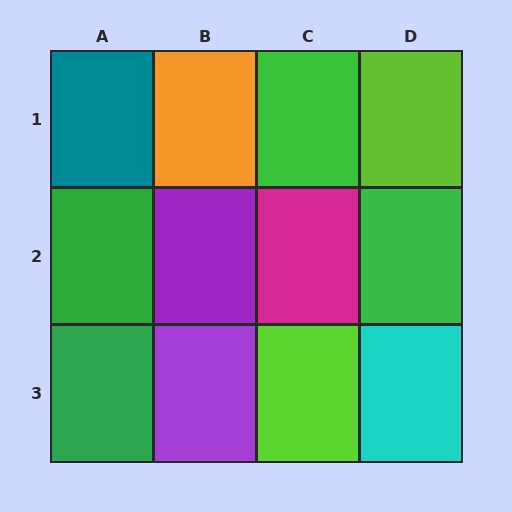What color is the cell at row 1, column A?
Teal.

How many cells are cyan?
1 cell is cyan.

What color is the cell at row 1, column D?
Lime.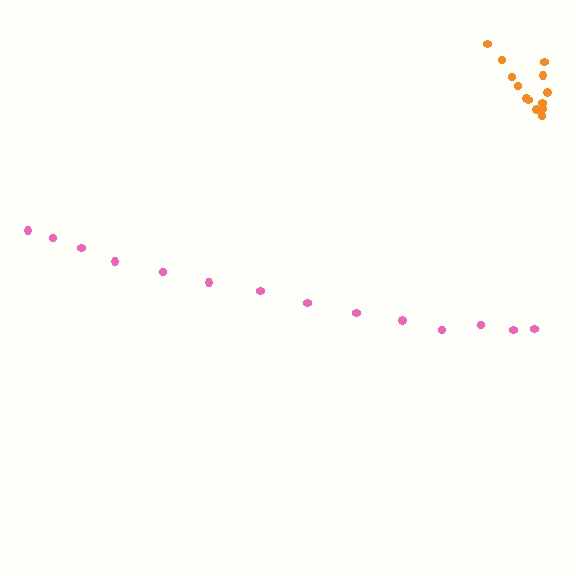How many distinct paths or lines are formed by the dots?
There are 2 distinct paths.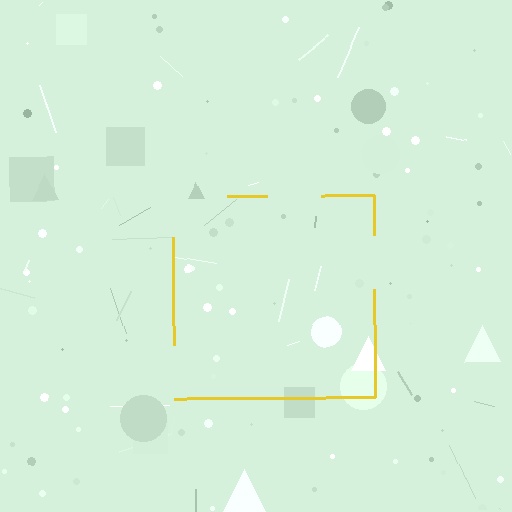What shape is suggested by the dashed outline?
The dashed outline suggests a square.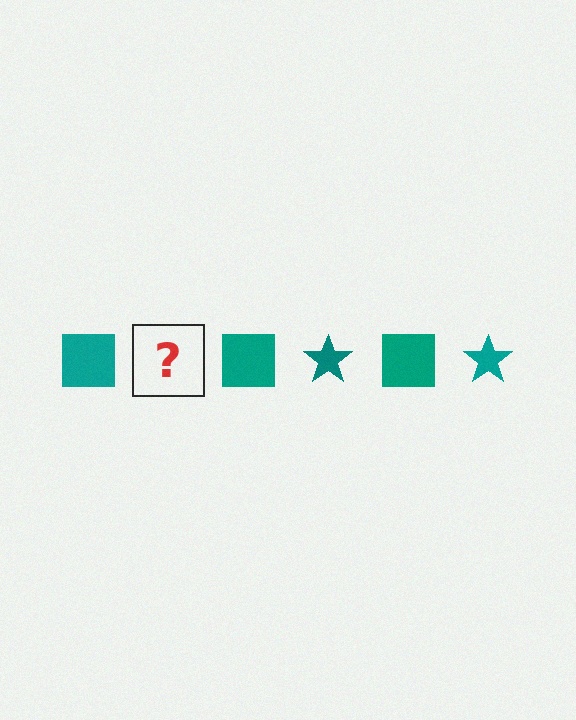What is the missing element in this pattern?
The missing element is a teal star.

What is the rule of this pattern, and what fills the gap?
The rule is that the pattern cycles through square, star shapes in teal. The gap should be filled with a teal star.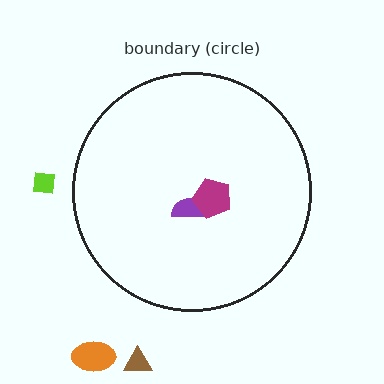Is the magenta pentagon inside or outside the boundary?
Inside.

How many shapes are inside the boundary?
2 inside, 3 outside.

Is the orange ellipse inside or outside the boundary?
Outside.